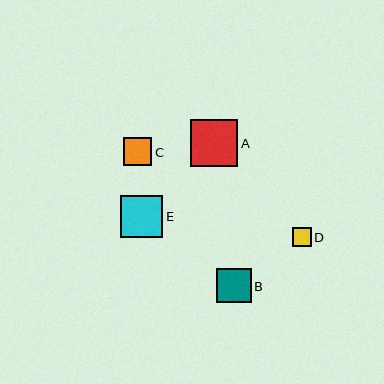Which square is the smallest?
Square D is the smallest with a size of approximately 19 pixels.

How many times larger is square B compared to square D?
Square B is approximately 1.8 times the size of square D.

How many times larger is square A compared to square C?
Square A is approximately 1.7 times the size of square C.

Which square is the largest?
Square A is the largest with a size of approximately 47 pixels.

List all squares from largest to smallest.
From largest to smallest: A, E, B, C, D.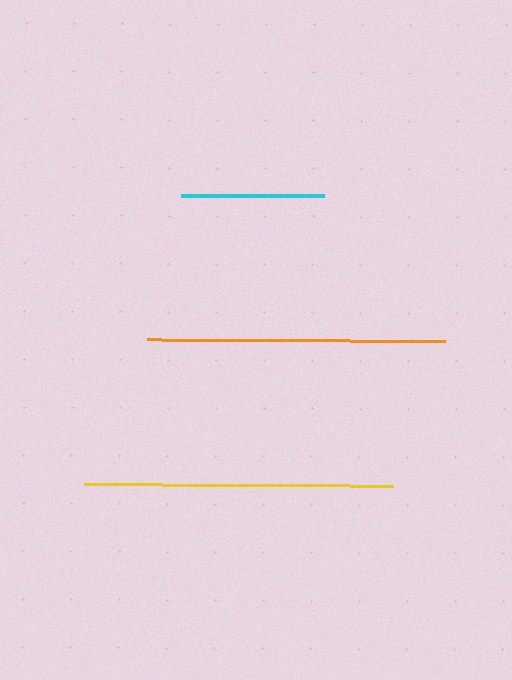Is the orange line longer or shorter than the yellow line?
The yellow line is longer than the orange line.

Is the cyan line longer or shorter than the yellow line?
The yellow line is longer than the cyan line.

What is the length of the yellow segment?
The yellow segment is approximately 309 pixels long.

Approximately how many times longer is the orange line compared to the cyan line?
The orange line is approximately 2.1 times the length of the cyan line.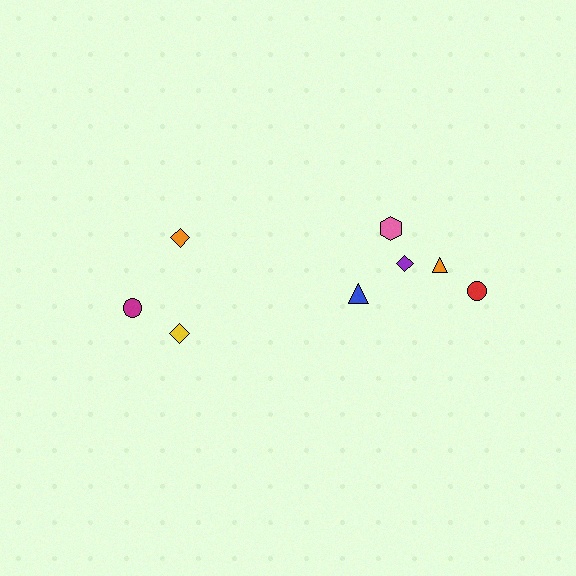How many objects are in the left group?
There are 3 objects.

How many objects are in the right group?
There are 5 objects.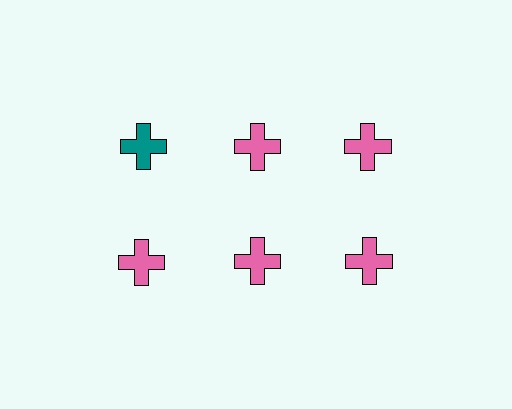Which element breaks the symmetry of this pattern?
The teal cross in the top row, leftmost column breaks the symmetry. All other shapes are pink crosses.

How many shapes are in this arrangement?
There are 6 shapes arranged in a grid pattern.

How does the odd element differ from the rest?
It has a different color: teal instead of pink.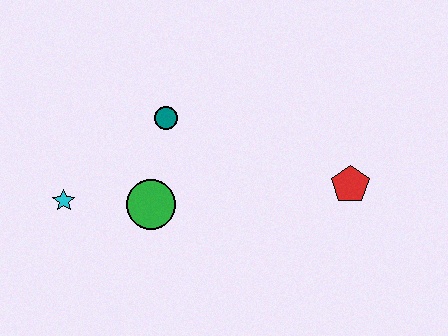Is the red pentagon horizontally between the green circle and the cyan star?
No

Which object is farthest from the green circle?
The red pentagon is farthest from the green circle.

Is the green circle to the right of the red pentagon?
No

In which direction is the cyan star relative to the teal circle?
The cyan star is to the left of the teal circle.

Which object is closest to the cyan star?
The green circle is closest to the cyan star.